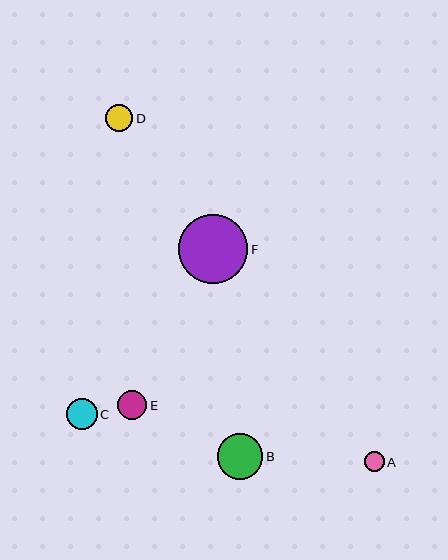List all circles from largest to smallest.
From largest to smallest: F, B, C, E, D, A.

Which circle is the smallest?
Circle A is the smallest with a size of approximately 20 pixels.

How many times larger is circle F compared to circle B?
Circle F is approximately 1.5 times the size of circle B.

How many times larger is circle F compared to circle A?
Circle F is approximately 3.4 times the size of circle A.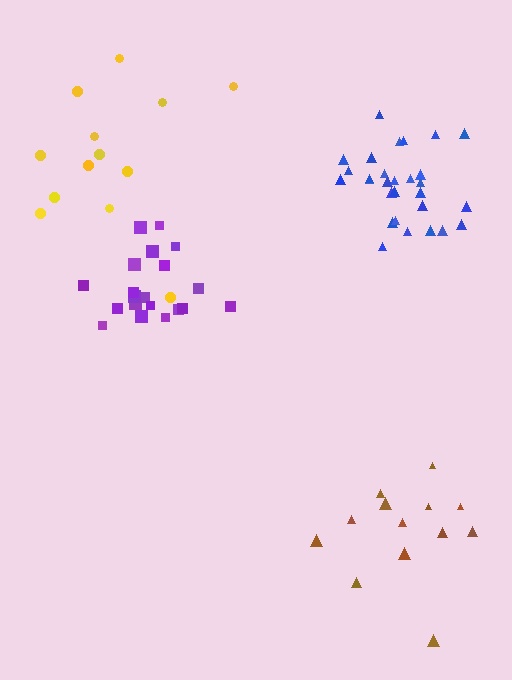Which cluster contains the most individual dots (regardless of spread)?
Blue (29).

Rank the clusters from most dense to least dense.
blue, purple, brown, yellow.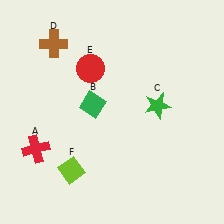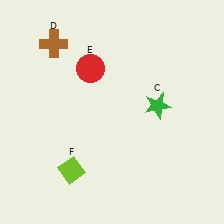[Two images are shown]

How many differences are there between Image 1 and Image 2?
There are 2 differences between the two images.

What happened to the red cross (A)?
The red cross (A) was removed in Image 2. It was in the bottom-left area of Image 1.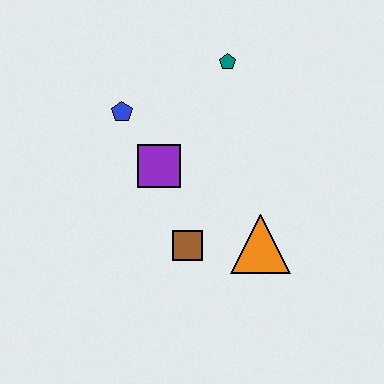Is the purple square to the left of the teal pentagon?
Yes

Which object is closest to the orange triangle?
The brown square is closest to the orange triangle.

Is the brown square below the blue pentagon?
Yes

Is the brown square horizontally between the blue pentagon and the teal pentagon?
Yes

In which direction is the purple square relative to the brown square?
The purple square is above the brown square.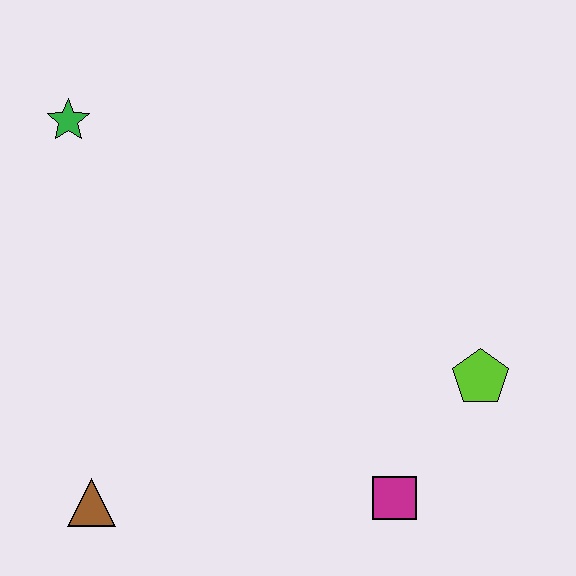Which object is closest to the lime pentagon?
The magenta square is closest to the lime pentagon.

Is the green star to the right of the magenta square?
No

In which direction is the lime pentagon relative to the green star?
The lime pentagon is to the right of the green star.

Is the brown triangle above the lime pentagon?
No